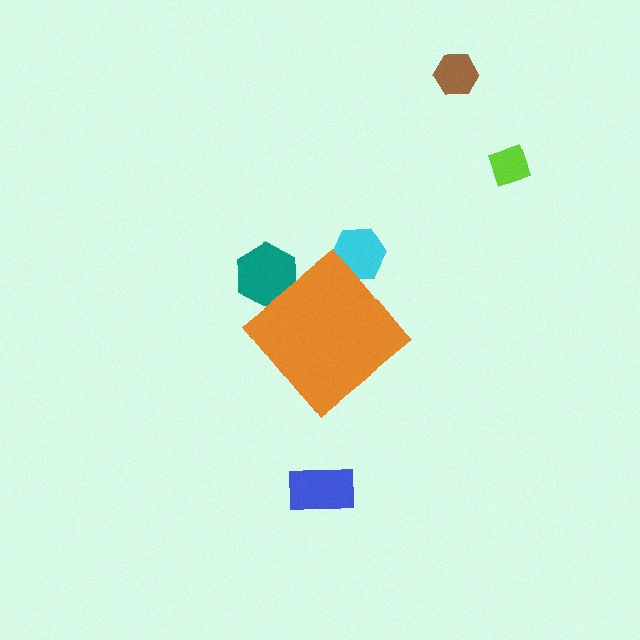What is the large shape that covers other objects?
An orange diamond.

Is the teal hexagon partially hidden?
Yes, the teal hexagon is partially hidden behind the orange diamond.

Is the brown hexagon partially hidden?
No, the brown hexagon is fully visible.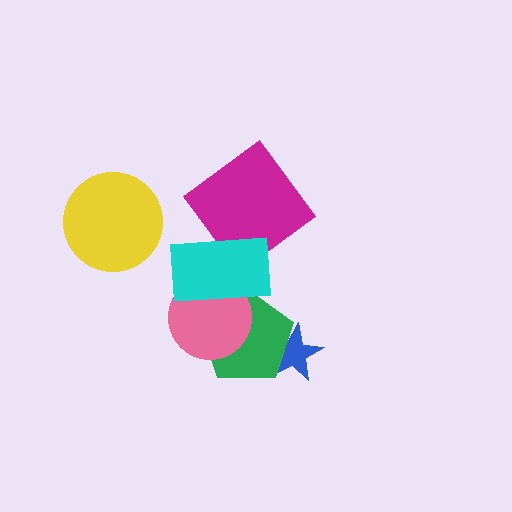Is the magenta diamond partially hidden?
Yes, it is partially covered by another shape.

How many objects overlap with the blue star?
1 object overlaps with the blue star.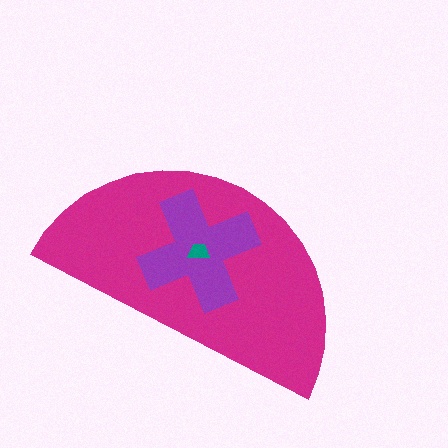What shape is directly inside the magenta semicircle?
The purple cross.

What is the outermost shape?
The magenta semicircle.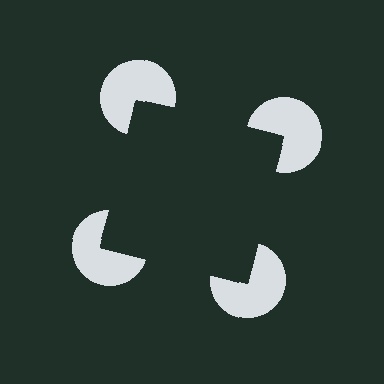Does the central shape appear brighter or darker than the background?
It typically appears slightly darker than the background, even though no actual brightness change is drawn.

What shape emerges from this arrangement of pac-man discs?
An illusory square — its edges are inferred from the aligned wedge cuts in the pac-man discs, not physically drawn.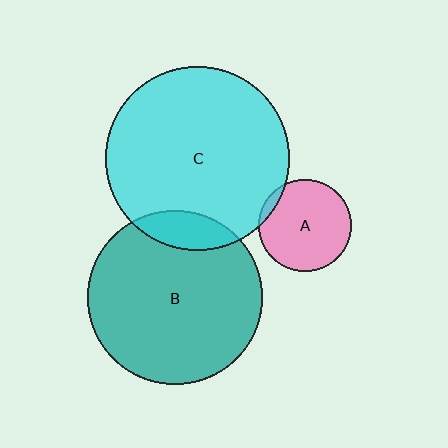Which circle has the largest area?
Circle C (cyan).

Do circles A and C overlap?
Yes.